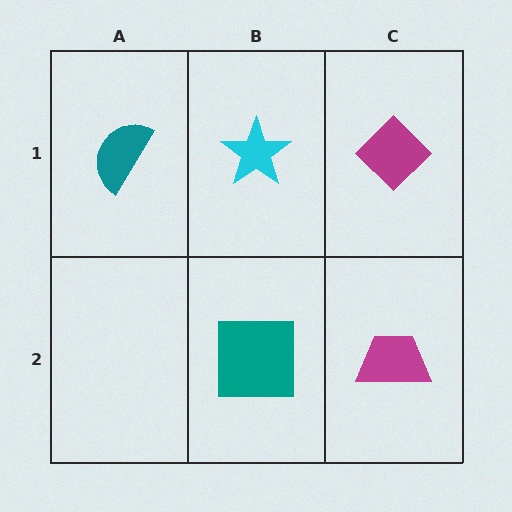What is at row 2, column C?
A magenta trapezoid.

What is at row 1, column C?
A magenta diamond.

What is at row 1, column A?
A teal semicircle.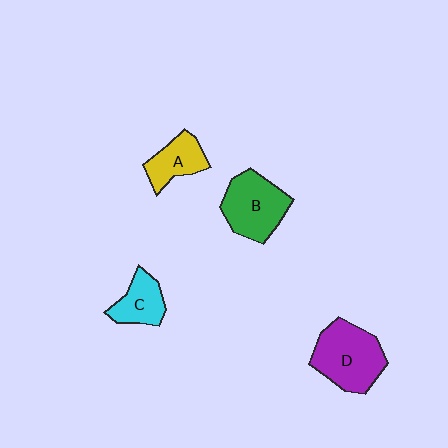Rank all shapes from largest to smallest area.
From largest to smallest: D (purple), B (green), A (yellow), C (cyan).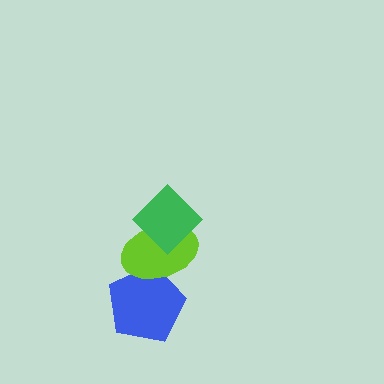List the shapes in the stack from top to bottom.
From top to bottom: the green diamond, the lime ellipse, the blue pentagon.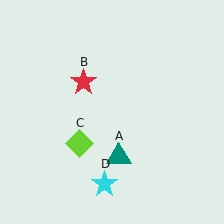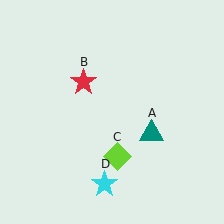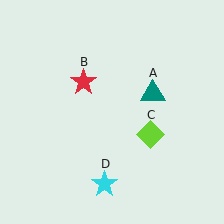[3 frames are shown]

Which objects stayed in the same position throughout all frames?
Red star (object B) and cyan star (object D) remained stationary.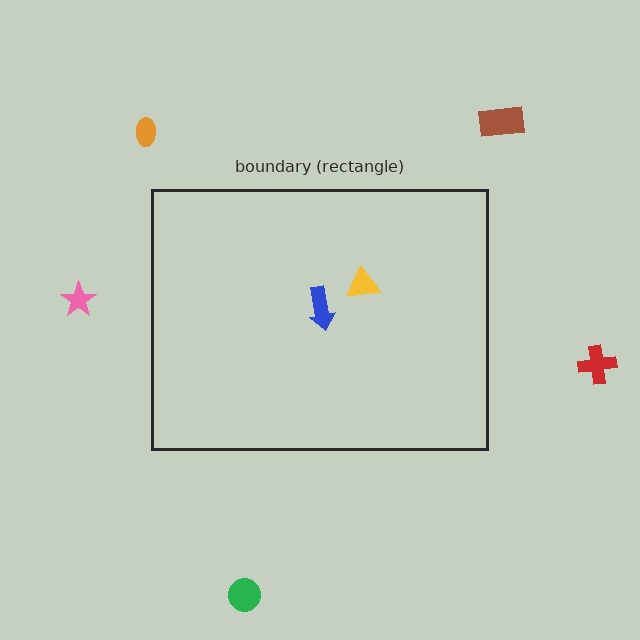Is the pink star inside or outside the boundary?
Outside.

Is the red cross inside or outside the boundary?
Outside.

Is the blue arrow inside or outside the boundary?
Inside.